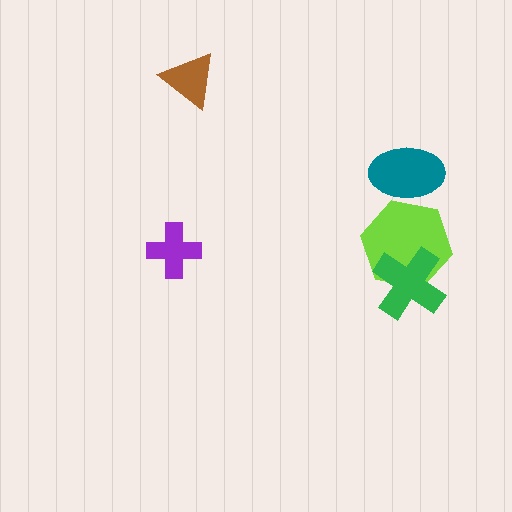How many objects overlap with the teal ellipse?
1 object overlaps with the teal ellipse.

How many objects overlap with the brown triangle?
0 objects overlap with the brown triangle.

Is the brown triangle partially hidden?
No, no other shape covers it.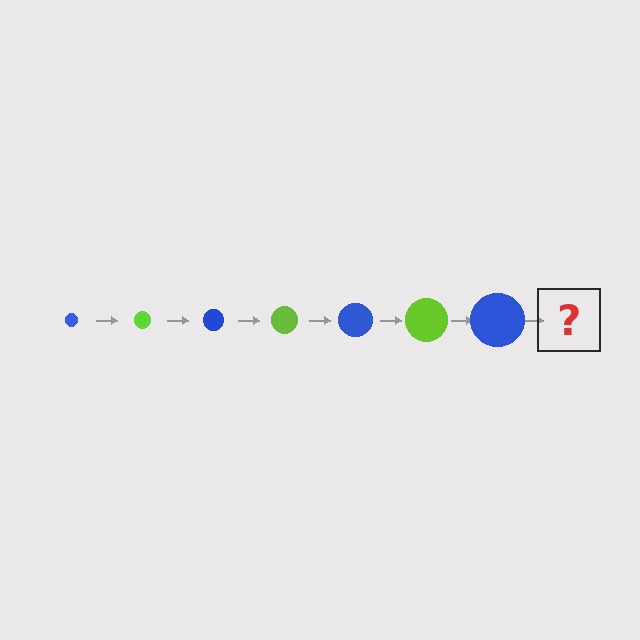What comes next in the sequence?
The next element should be a lime circle, larger than the previous one.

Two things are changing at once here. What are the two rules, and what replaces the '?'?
The two rules are that the circle grows larger each step and the color cycles through blue and lime. The '?' should be a lime circle, larger than the previous one.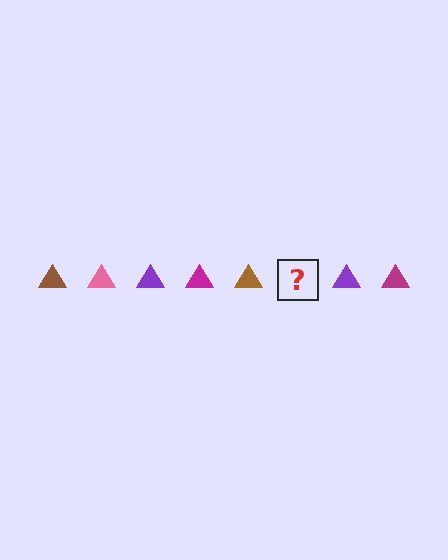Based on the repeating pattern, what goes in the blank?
The blank should be a pink triangle.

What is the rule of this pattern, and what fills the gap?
The rule is that the pattern cycles through brown, pink, purple, magenta triangles. The gap should be filled with a pink triangle.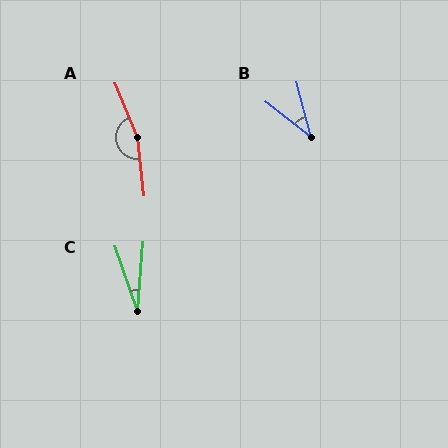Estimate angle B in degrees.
Approximately 37 degrees.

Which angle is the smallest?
C, at approximately 23 degrees.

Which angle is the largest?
A, at approximately 164 degrees.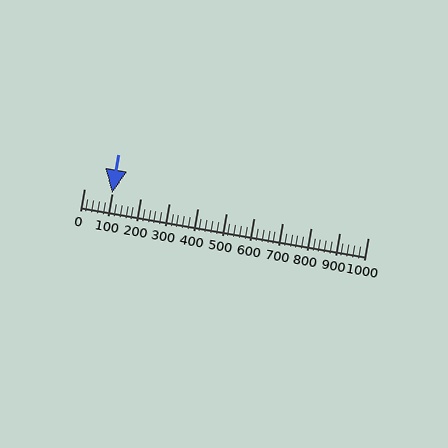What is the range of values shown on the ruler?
The ruler shows values from 0 to 1000.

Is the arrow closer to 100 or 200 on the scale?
The arrow is closer to 100.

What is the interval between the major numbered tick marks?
The major tick marks are spaced 100 units apart.